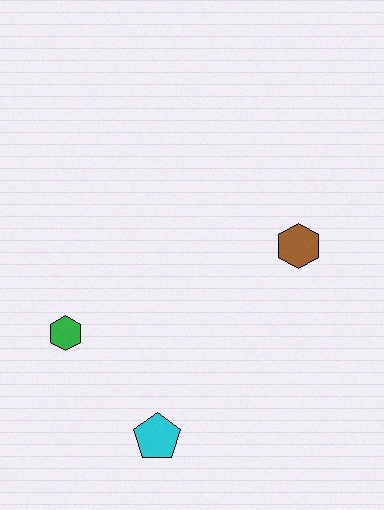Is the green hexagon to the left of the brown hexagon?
Yes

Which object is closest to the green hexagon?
The cyan pentagon is closest to the green hexagon.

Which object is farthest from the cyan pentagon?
The brown hexagon is farthest from the cyan pentagon.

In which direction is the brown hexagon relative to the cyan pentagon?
The brown hexagon is above the cyan pentagon.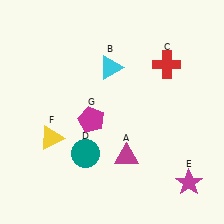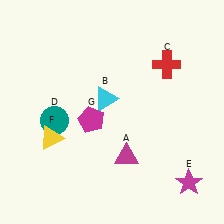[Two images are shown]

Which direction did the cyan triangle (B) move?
The cyan triangle (B) moved down.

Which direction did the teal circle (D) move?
The teal circle (D) moved up.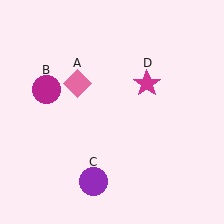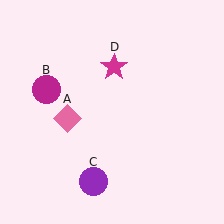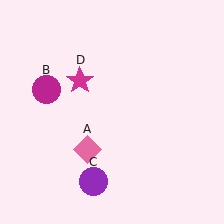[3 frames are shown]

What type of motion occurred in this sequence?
The pink diamond (object A), magenta star (object D) rotated counterclockwise around the center of the scene.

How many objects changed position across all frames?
2 objects changed position: pink diamond (object A), magenta star (object D).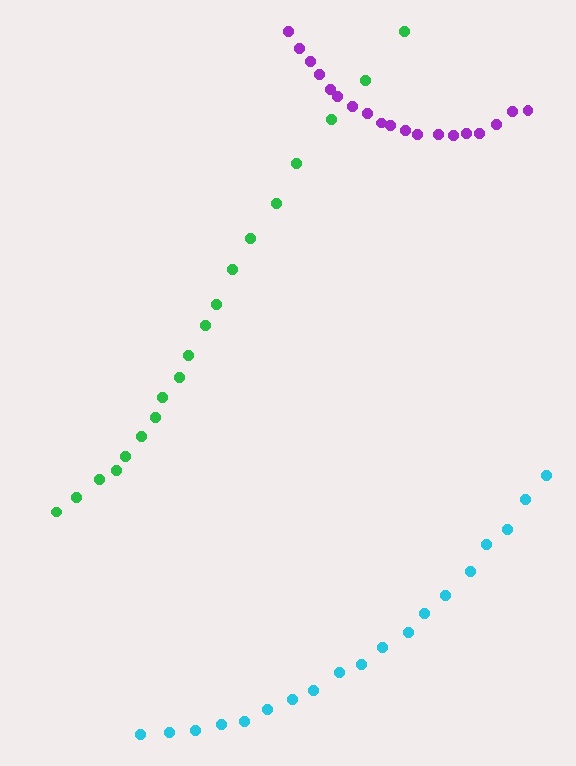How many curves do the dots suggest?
There are 3 distinct paths.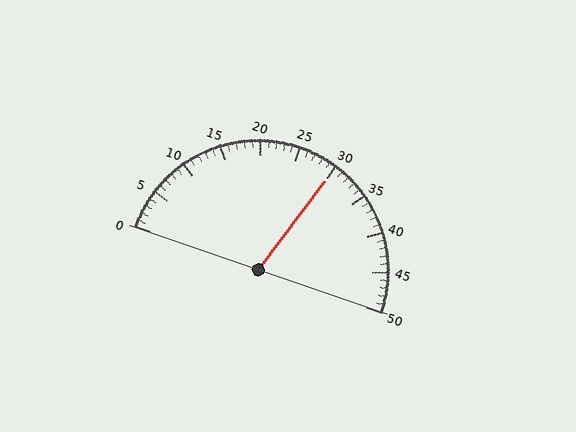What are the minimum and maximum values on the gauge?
The gauge ranges from 0 to 50.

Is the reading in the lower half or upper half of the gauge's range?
The reading is in the upper half of the range (0 to 50).